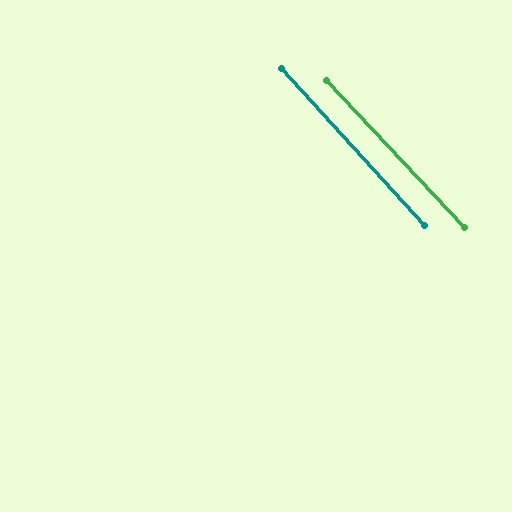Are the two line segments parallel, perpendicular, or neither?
Parallel — their directions differ by only 0.8°.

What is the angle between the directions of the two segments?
Approximately 1 degree.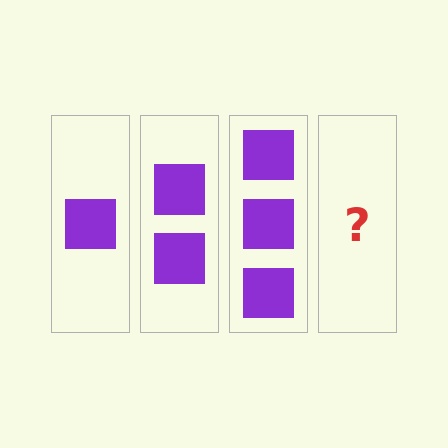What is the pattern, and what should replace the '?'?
The pattern is that each step adds one more square. The '?' should be 4 squares.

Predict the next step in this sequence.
The next step is 4 squares.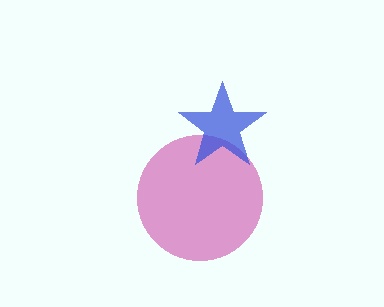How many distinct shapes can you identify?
There are 2 distinct shapes: a magenta circle, a blue star.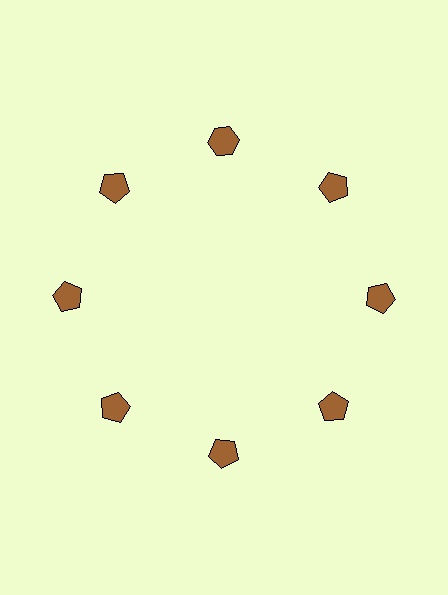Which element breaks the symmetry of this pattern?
The brown hexagon at roughly the 12 o'clock position breaks the symmetry. All other shapes are brown pentagons.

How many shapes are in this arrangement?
There are 8 shapes arranged in a ring pattern.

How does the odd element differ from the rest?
It has a different shape: hexagon instead of pentagon.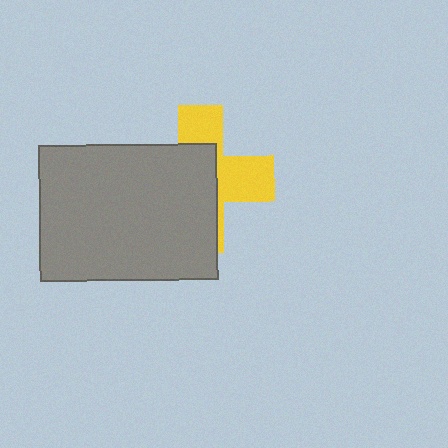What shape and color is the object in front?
The object in front is a gray rectangle.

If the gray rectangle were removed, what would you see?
You would see the complete yellow cross.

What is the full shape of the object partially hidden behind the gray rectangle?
The partially hidden object is a yellow cross.